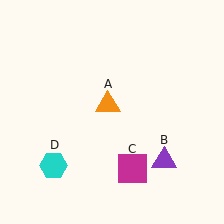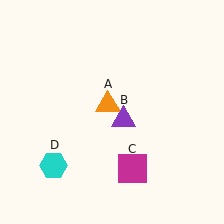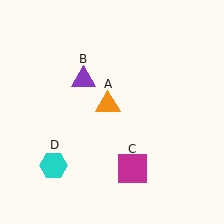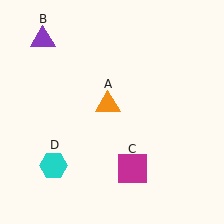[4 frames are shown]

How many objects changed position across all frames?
1 object changed position: purple triangle (object B).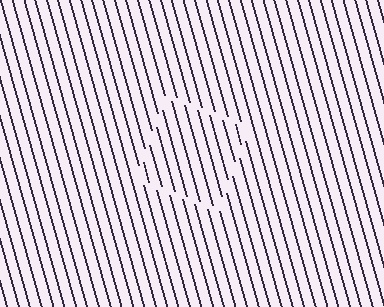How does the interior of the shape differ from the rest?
The interior of the shape contains the same grating, shifted by half a period — the contour is defined by the phase discontinuity where line-ends from the inner and outer gratings abut.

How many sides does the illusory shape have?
4 sides — the line-ends trace a square.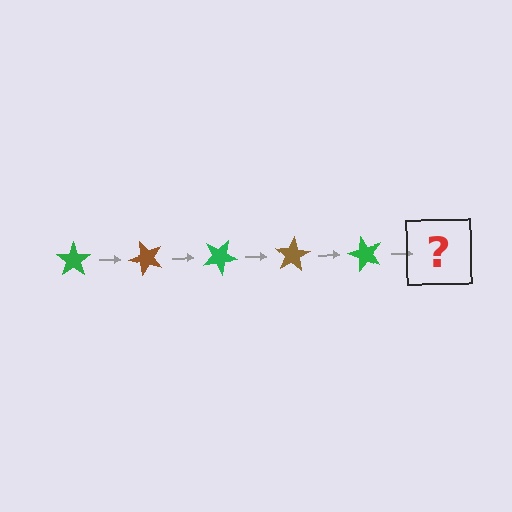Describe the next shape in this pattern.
It should be a brown star, rotated 250 degrees from the start.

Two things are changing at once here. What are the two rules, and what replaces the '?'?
The two rules are that it rotates 50 degrees each step and the color cycles through green and brown. The '?' should be a brown star, rotated 250 degrees from the start.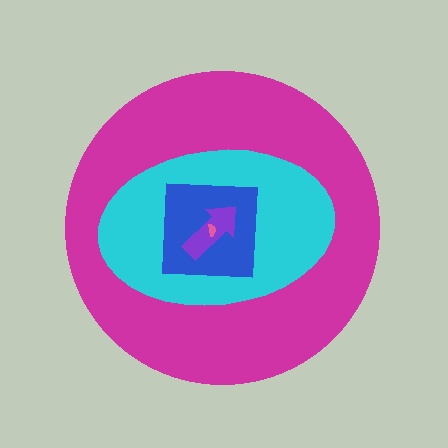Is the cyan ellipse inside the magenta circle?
Yes.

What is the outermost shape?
The magenta circle.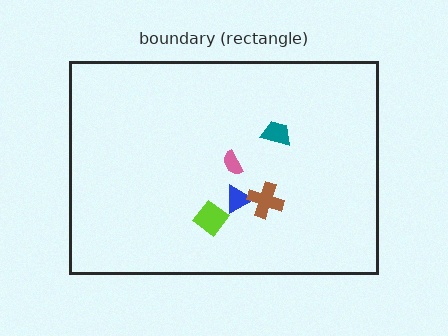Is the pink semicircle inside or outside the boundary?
Inside.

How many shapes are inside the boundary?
5 inside, 0 outside.